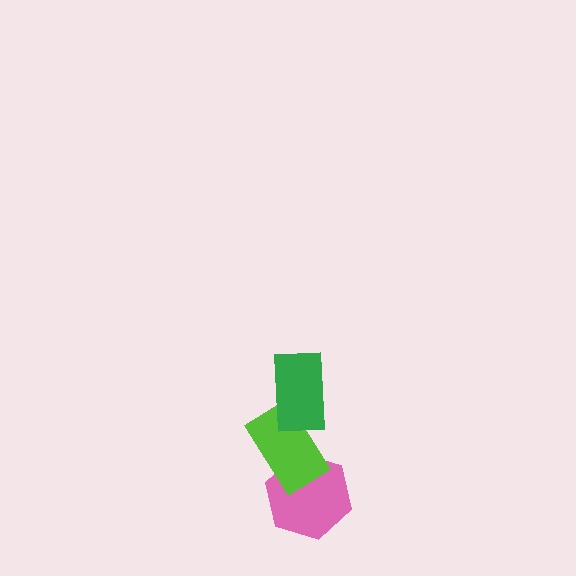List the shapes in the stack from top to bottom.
From top to bottom: the green rectangle, the lime rectangle, the pink hexagon.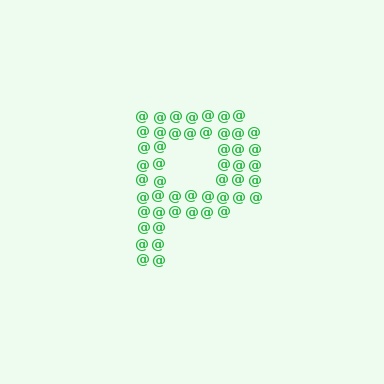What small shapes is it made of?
It is made of small at signs.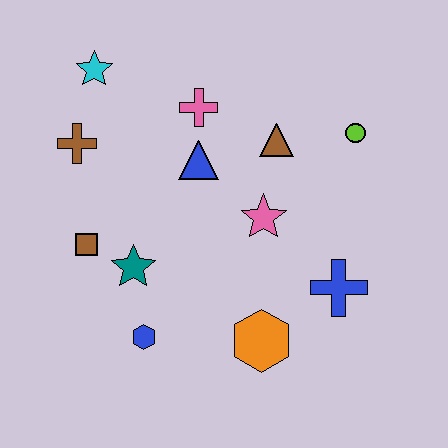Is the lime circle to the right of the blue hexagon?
Yes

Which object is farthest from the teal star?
The lime circle is farthest from the teal star.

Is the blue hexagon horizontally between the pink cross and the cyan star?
Yes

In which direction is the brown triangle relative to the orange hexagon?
The brown triangle is above the orange hexagon.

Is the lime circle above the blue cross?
Yes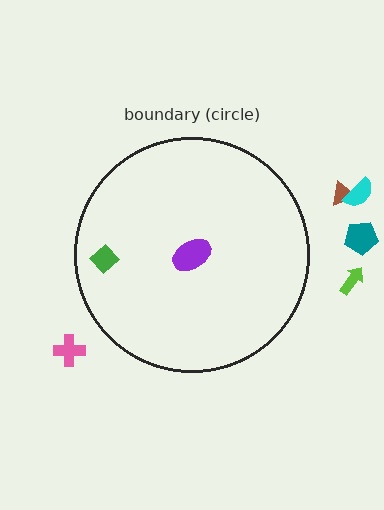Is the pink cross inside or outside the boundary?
Outside.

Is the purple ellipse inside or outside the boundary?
Inside.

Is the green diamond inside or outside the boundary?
Inside.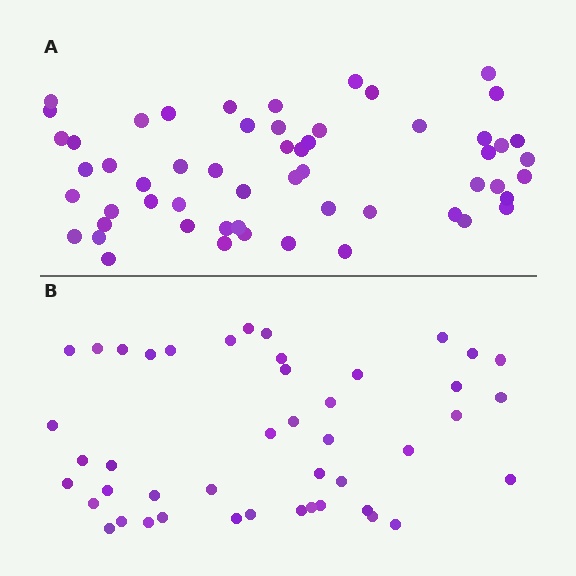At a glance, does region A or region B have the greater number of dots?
Region A (the top region) has more dots.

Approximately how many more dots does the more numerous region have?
Region A has roughly 12 or so more dots than region B.